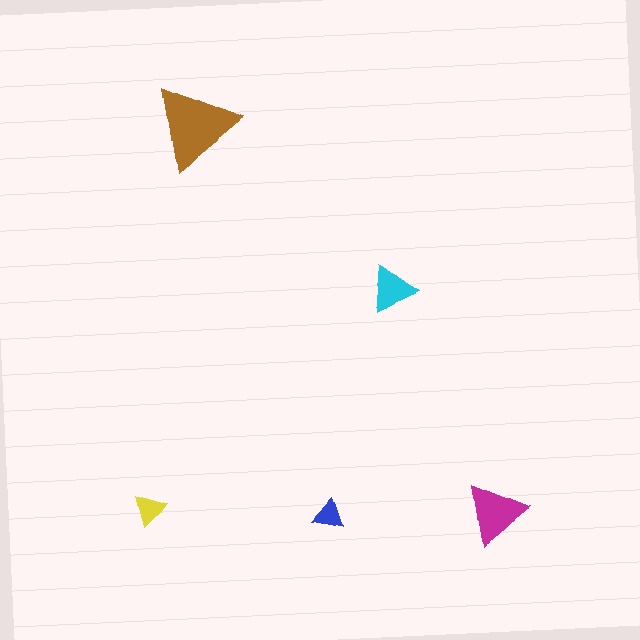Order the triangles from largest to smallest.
the brown one, the magenta one, the cyan one, the yellow one, the blue one.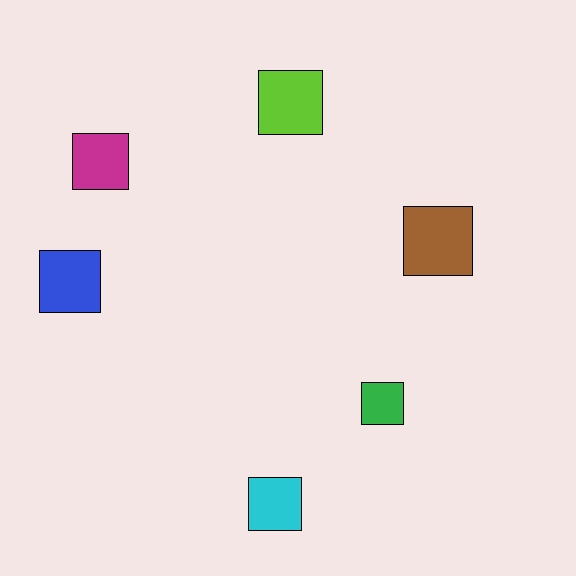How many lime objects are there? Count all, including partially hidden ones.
There is 1 lime object.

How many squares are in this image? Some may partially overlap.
There are 6 squares.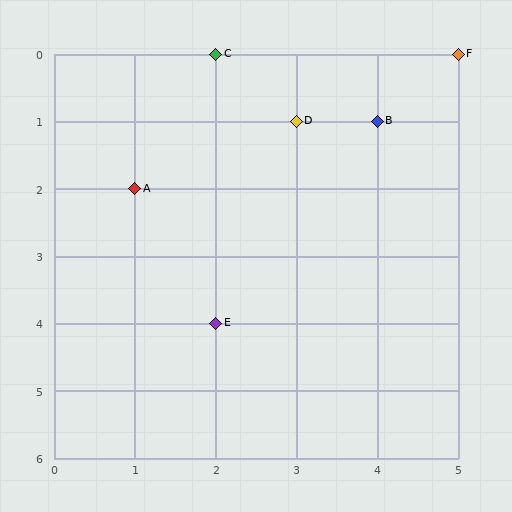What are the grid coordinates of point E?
Point E is at grid coordinates (2, 4).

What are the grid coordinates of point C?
Point C is at grid coordinates (2, 0).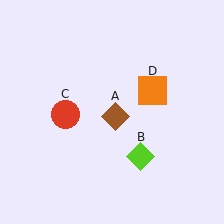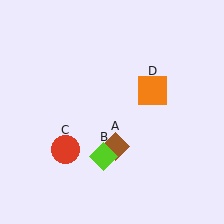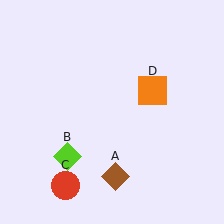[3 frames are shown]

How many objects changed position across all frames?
3 objects changed position: brown diamond (object A), lime diamond (object B), red circle (object C).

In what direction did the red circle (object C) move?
The red circle (object C) moved down.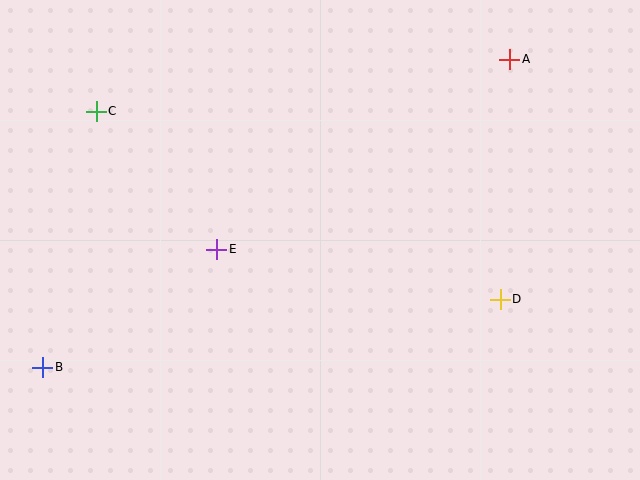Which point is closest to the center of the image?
Point E at (217, 249) is closest to the center.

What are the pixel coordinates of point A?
Point A is at (510, 59).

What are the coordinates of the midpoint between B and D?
The midpoint between B and D is at (271, 333).